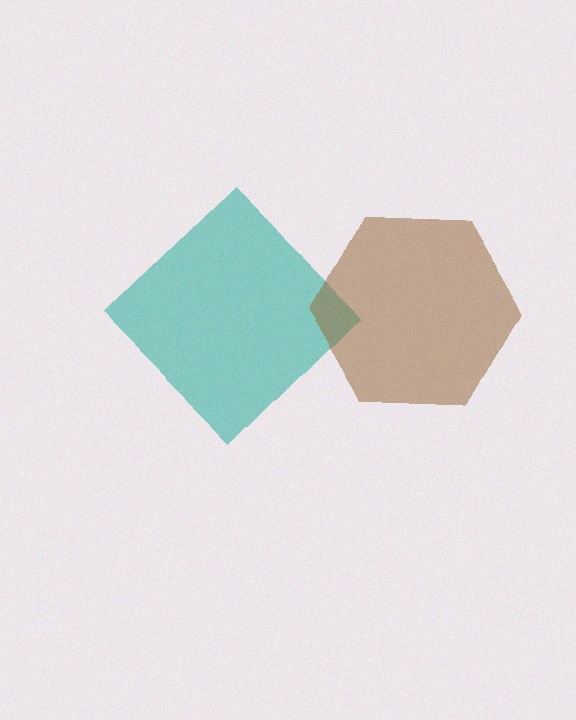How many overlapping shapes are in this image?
There are 2 overlapping shapes in the image.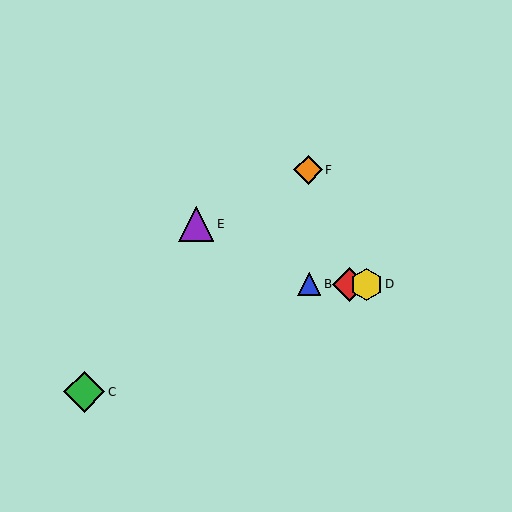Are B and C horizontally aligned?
No, B is at y≈284 and C is at y≈392.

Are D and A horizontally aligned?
Yes, both are at y≈284.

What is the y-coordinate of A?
Object A is at y≈284.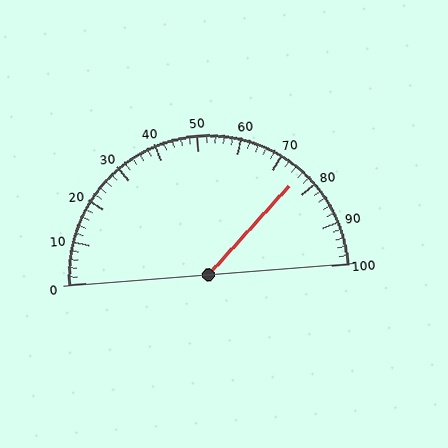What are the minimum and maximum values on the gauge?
The gauge ranges from 0 to 100.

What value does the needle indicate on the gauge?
The needle indicates approximately 76.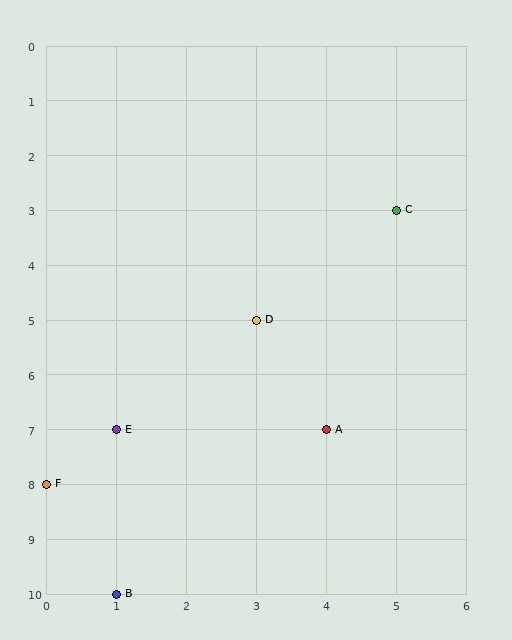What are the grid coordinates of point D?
Point D is at grid coordinates (3, 5).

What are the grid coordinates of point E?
Point E is at grid coordinates (1, 7).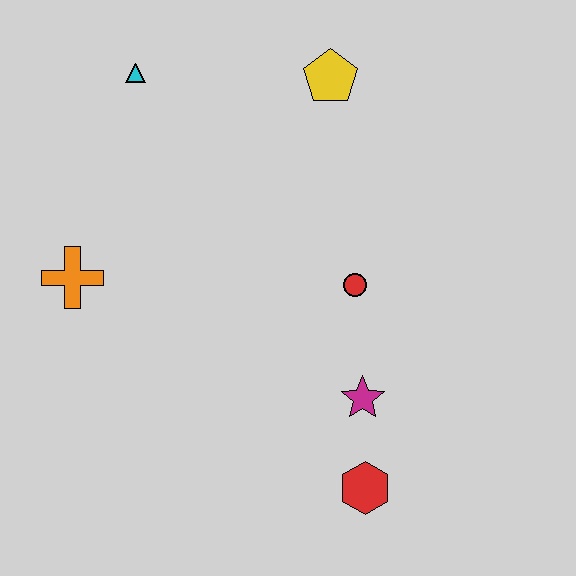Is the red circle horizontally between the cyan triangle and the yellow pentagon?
No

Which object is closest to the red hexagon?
The magenta star is closest to the red hexagon.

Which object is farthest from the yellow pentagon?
The red hexagon is farthest from the yellow pentagon.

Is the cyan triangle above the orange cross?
Yes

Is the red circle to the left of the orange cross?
No